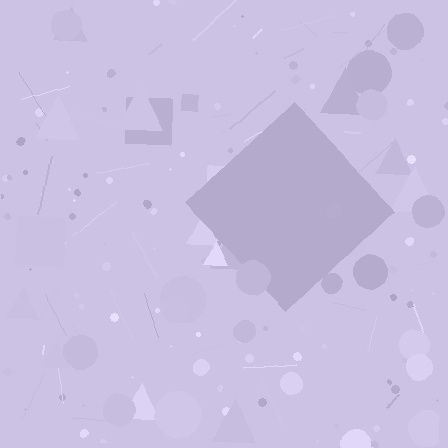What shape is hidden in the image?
A diamond is hidden in the image.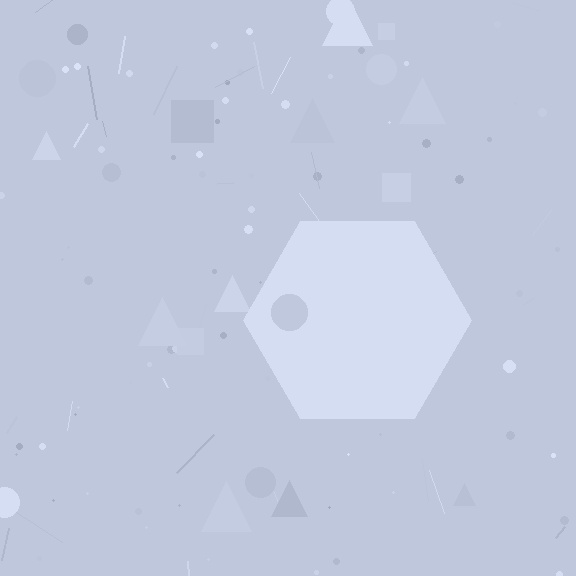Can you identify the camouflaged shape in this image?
The camouflaged shape is a hexagon.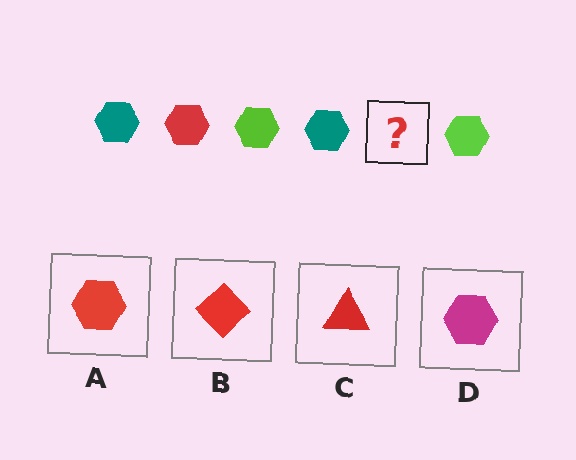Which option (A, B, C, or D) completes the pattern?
A.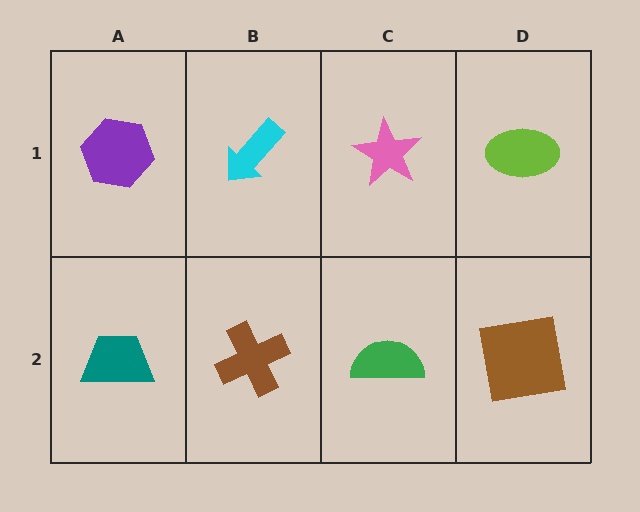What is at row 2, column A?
A teal trapezoid.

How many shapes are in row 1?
4 shapes.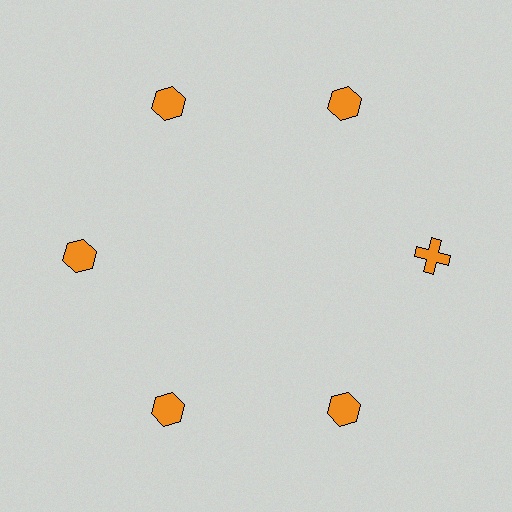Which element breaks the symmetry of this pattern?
The orange cross at roughly the 3 o'clock position breaks the symmetry. All other shapes are orange hexagons.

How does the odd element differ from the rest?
It has a different shape: cross instead of hexagon.